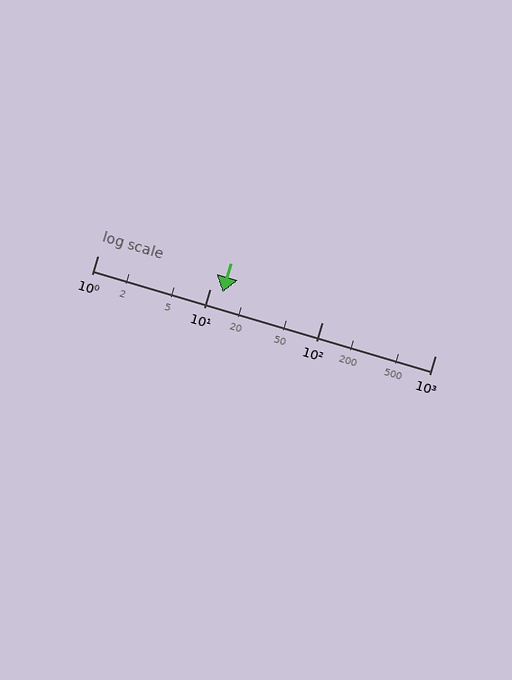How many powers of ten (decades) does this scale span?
The scale spans 3 decades, from 1 to 1000.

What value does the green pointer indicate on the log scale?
The pointer indicates approximately 13.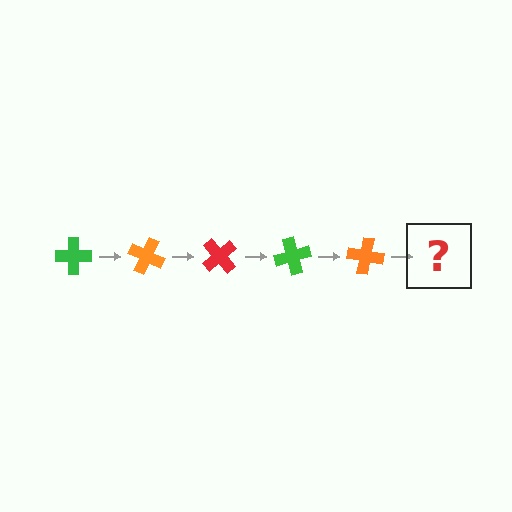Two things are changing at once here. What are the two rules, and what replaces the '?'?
The two rules are that it rotates 25 degrees each step and the color cycles through green, orange, and red. The '?' should be a red cross, rotated 125 degrees from the start.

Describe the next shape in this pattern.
It should be a red cross, rotated 125 degrees from the start.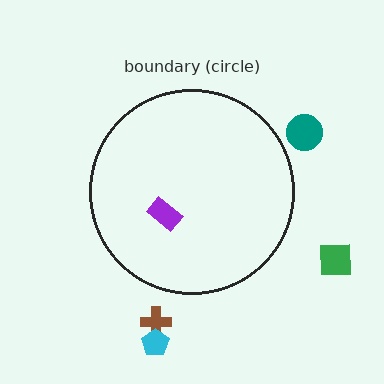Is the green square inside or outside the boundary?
Outside.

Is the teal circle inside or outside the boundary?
Outside.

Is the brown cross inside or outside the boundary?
Outside.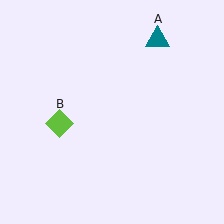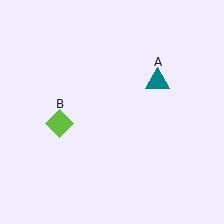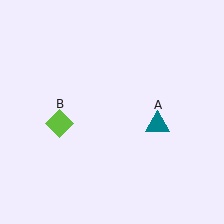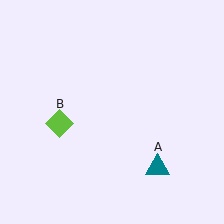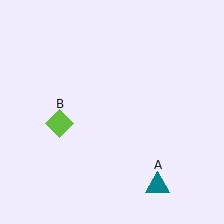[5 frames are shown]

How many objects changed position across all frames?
1 object changed position: teal triangle (object A).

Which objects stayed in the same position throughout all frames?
Lime diamond (object B) remained stationary.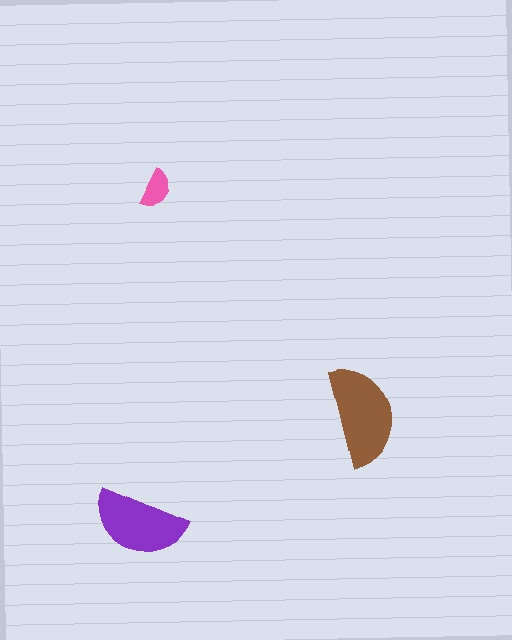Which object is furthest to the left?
The purple semicircle is leftmost.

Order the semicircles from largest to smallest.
the brown one, the purple one, the pink one.